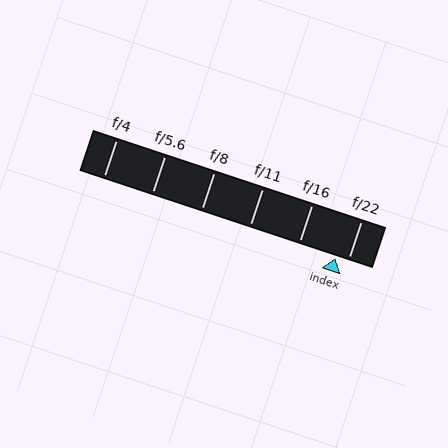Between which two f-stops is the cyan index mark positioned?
The index mark is between f/16 and f/22.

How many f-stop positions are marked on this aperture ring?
There are 6 f-stop positions marked.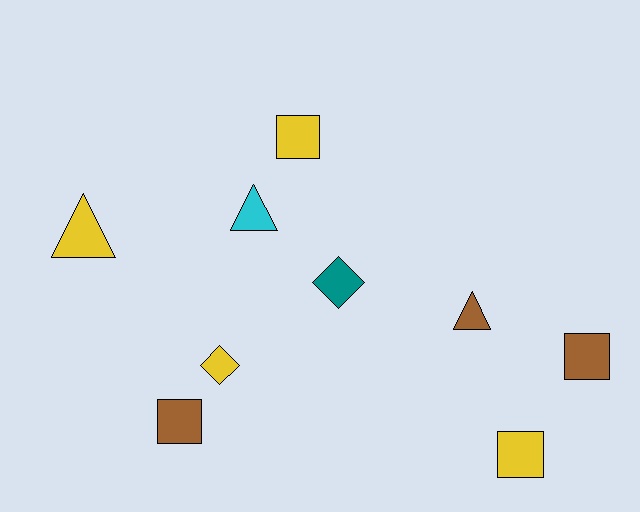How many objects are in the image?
There are 9 objects.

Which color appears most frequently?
Yellow, with 4 objects.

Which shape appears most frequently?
Square, with 4 objects.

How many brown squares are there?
There are 2 brown squares.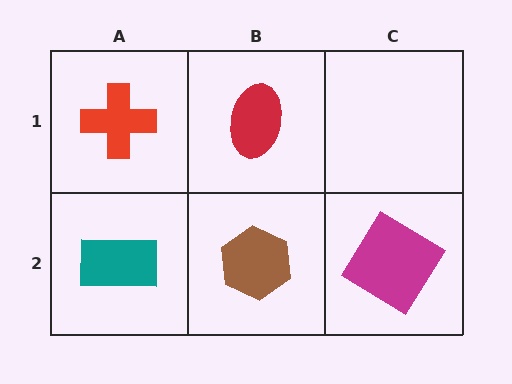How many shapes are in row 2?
3 shapes.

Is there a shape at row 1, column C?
No, that cell is empty.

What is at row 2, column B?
A brown hexagon.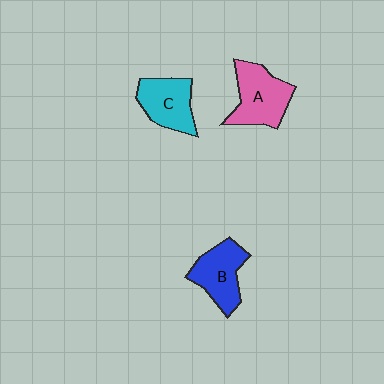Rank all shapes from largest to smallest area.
From largest to smallest: A (pink), B (blue), C (cyan).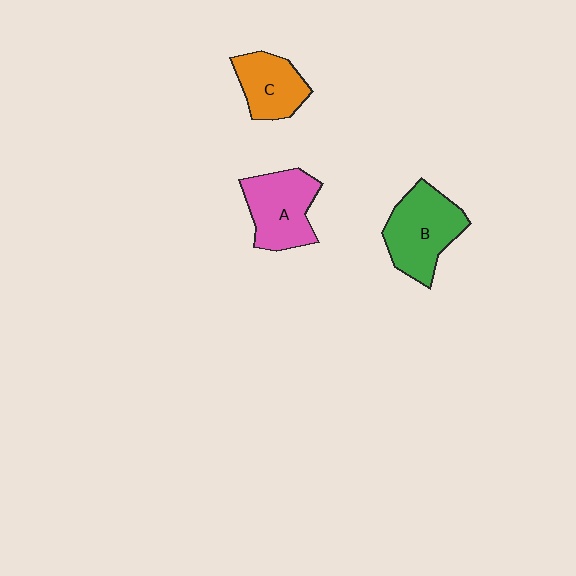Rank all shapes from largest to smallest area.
From largest to smallest: B (green), A (pink), C (orange).